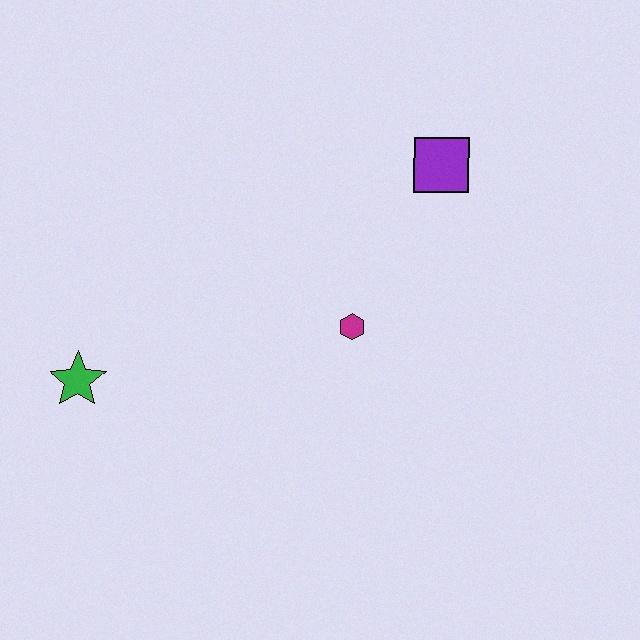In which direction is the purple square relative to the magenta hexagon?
The purple square is above the magenta hexagon.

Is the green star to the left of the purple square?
Yes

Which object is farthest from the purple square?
The green star is farthest from the purple square.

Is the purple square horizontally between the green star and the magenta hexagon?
No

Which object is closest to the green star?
The magenta hexagon is closest to the green star.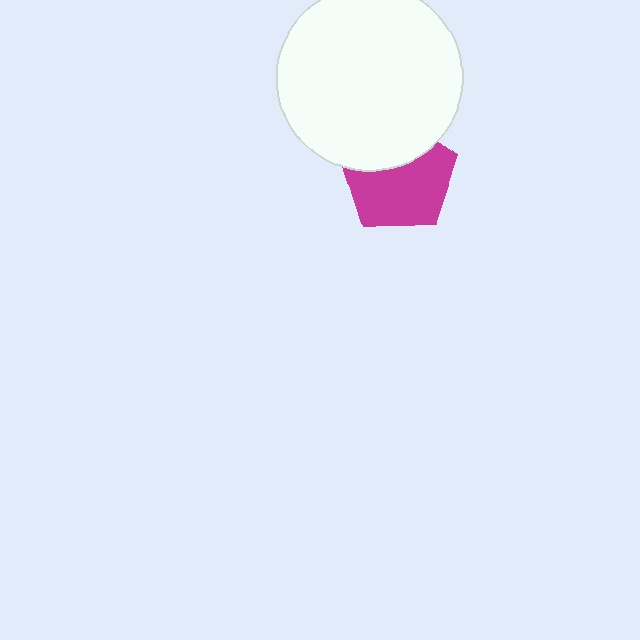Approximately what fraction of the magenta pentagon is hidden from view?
Roughly 35% of the magenta pentagon is hidden behind the white circle.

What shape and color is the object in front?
The object in front is a white circle.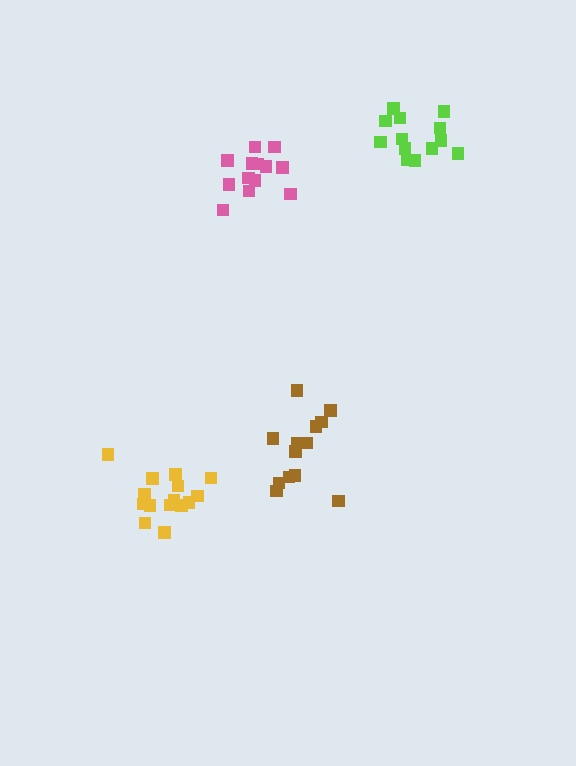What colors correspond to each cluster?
The clusters are colored: brown, pink, yellow, lime.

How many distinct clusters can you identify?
There are 4 distinct clusters.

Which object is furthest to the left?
The yellow cluster is leftmost.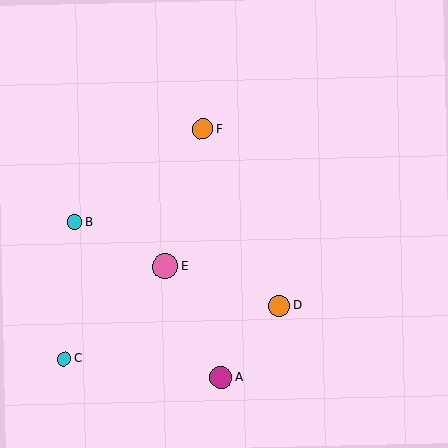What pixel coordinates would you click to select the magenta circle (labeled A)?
Click at (221, 377) to select the magenta circle A.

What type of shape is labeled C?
Shape C is a cyan circle.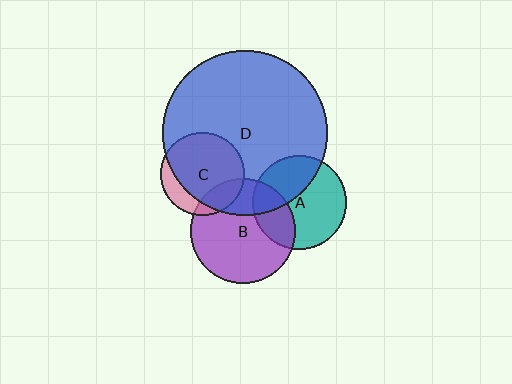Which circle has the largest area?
Circle D (blue).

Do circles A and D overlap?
Yes.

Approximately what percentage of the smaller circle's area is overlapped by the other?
Approximately 35%.